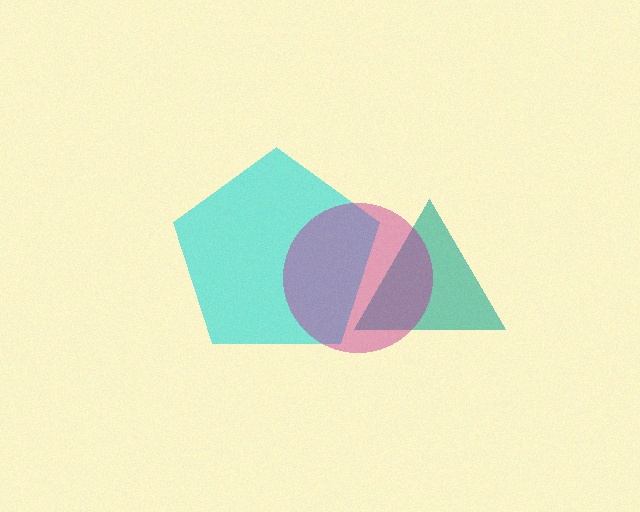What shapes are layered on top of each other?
The layered shapes are: a cyan pentagon, a teal triangle, a magenta circle.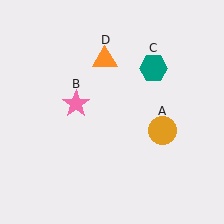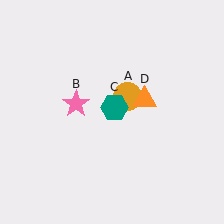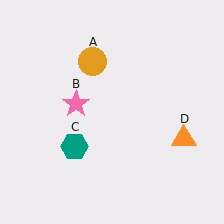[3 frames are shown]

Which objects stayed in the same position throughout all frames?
Pink star (object B) remained stationary.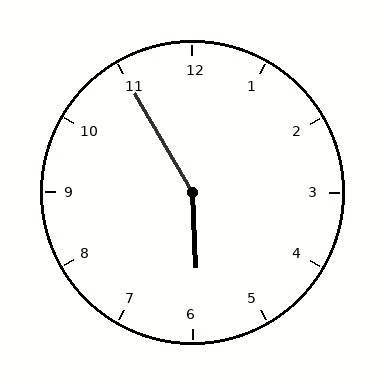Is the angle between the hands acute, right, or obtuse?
It is obtuse.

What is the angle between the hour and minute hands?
Approximately 152 degrees.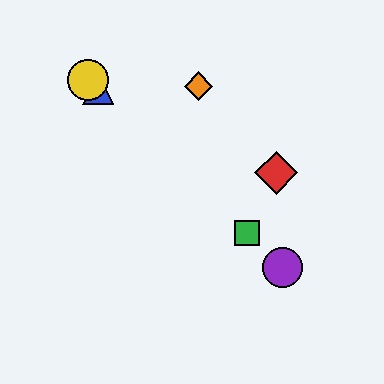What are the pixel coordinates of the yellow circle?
The yellow circle is at (88, 80).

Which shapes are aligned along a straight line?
The blue triangle, the green square, the yellow circle, the purple circle are aligned along a straight line.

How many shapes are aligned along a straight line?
4 shapes (the blue triangle, the green square, the yellow circle, the purple circle) are aligned along a straight line.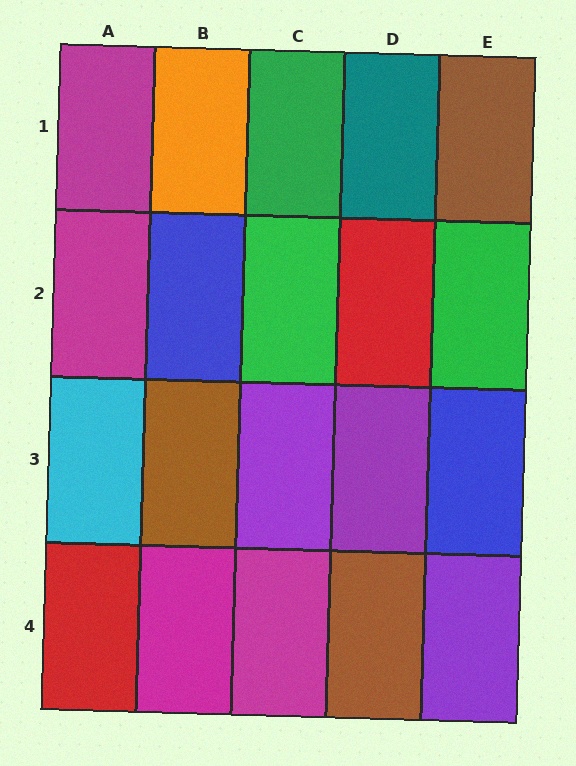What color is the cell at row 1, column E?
Brown.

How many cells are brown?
3 cells are brown.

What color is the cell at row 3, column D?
Purple.